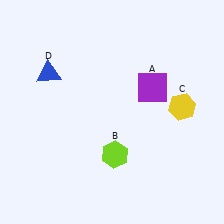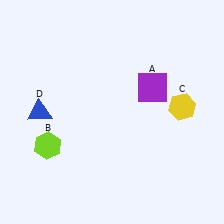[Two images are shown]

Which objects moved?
The objects that moved are: the lime hexagon (B), the blue triangle (D).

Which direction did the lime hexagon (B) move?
The lime hexagon (B) moved left.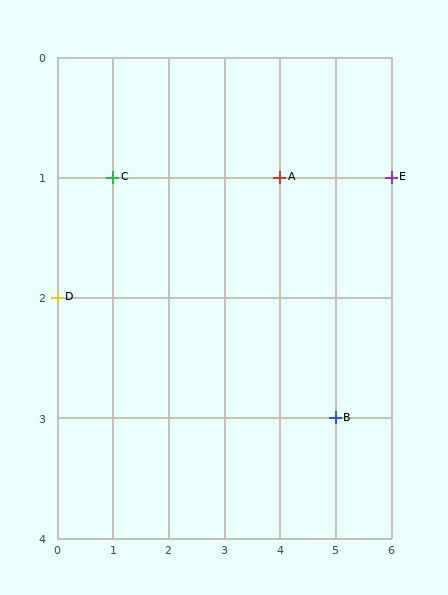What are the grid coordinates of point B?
Point B is at grid coordinates (5, 3).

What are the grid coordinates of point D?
Point D is at grid coordinates (0, 2).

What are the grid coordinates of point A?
Point A is at grid coordinates (4, 1).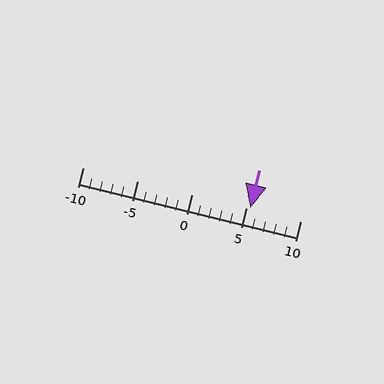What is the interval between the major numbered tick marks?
The major tick marks are spaced 5 units apart.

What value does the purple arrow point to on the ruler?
The purple arrow points to approximately 5.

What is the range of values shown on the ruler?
The ruler shows values from -10 to 10.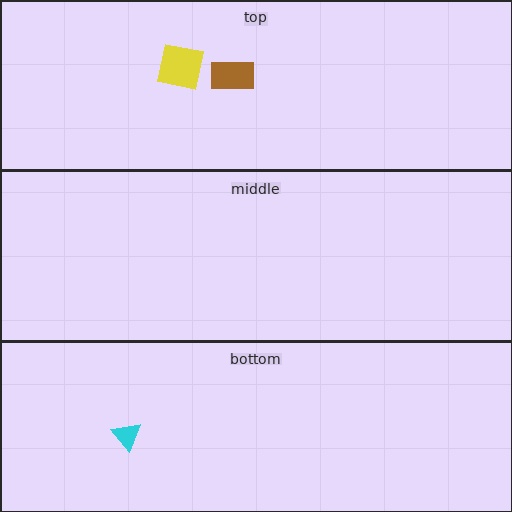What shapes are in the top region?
The brown rectangle, the yellow square.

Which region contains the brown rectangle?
The top region.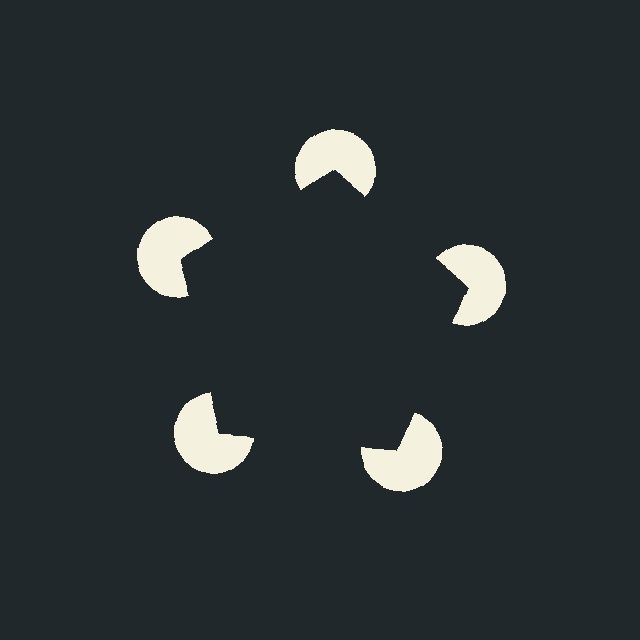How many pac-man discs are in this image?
There are 5 — one at each vertex of the illusory pentagon.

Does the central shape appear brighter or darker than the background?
It typically appears slightly darker than the background, even though no actual brightness change is drawn.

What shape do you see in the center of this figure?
An illusory pentagon — its edges are inferred from the aligned wedge cuts in the pac-man discs, not physically drawn.